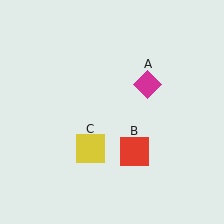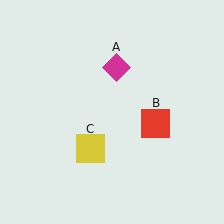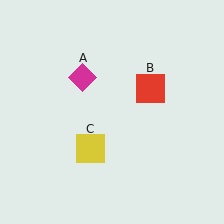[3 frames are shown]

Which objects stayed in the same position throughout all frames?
Yellow square (object C) remained stationary.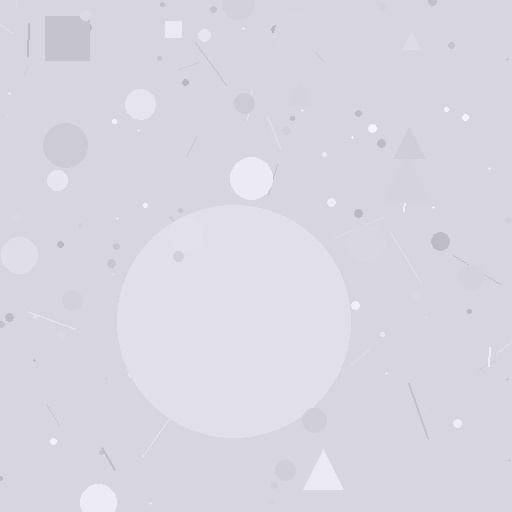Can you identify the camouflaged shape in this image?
The camouflaged shape is a circle.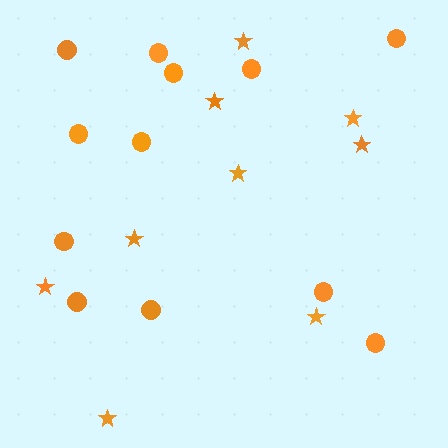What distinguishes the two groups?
There are 2 groups: one group of stars (9) and one group of circles (12).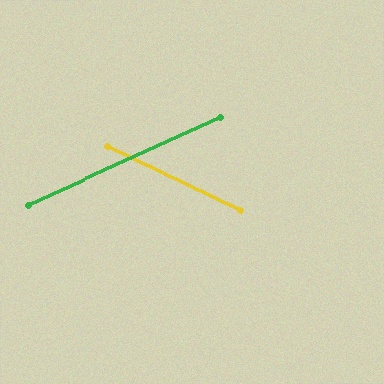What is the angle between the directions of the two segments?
Approximately 51 degrees.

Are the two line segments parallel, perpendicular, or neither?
Neither parallel nor perpendicular — they differ by about 51°.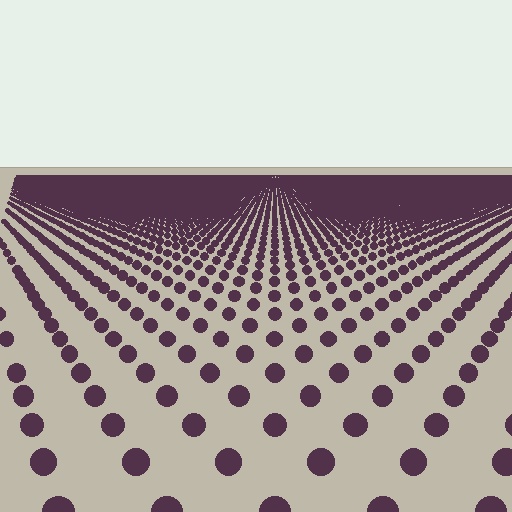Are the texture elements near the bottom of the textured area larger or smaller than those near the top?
Larger. Near the bottom, elements are closer to the viewer and appear at a bigger on-screen size.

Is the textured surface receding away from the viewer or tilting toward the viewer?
The surface is receding away from the viewer. Texture elements get smaller and denser toward the top.